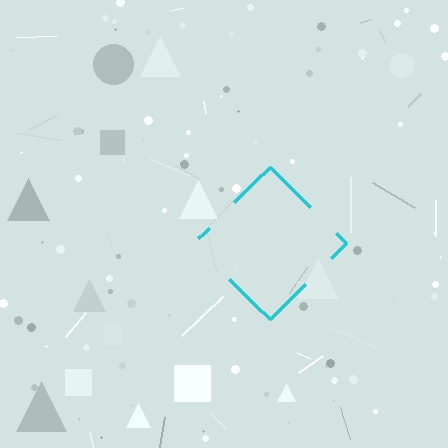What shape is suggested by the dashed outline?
The dashed outline suggests a diamond.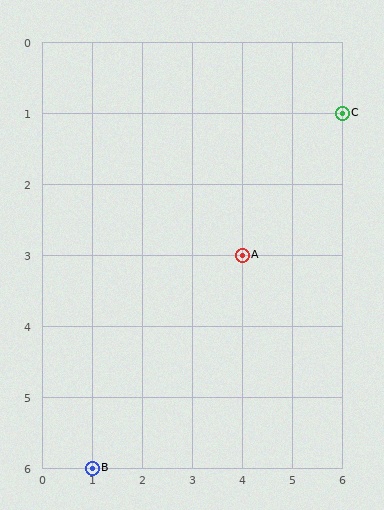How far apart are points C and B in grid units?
Points C and B are 5 columns and 5 rows apart (about 7.1 grid units diagonally).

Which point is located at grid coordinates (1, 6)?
Point B is at (1, 6).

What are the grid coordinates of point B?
Point B is at grid coordinates (1, 6).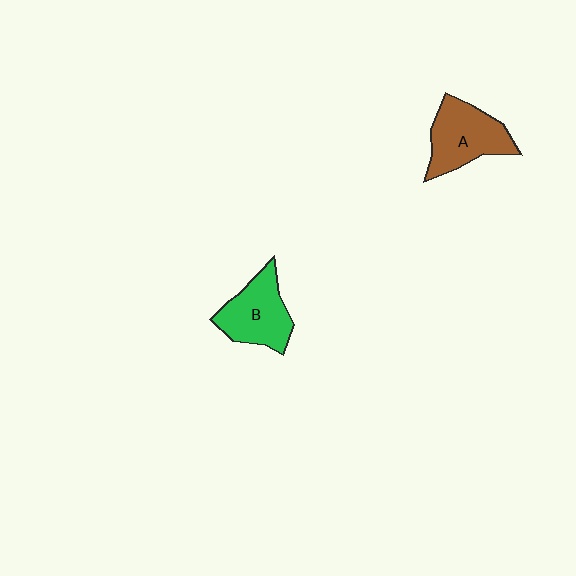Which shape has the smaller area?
Shape B (green).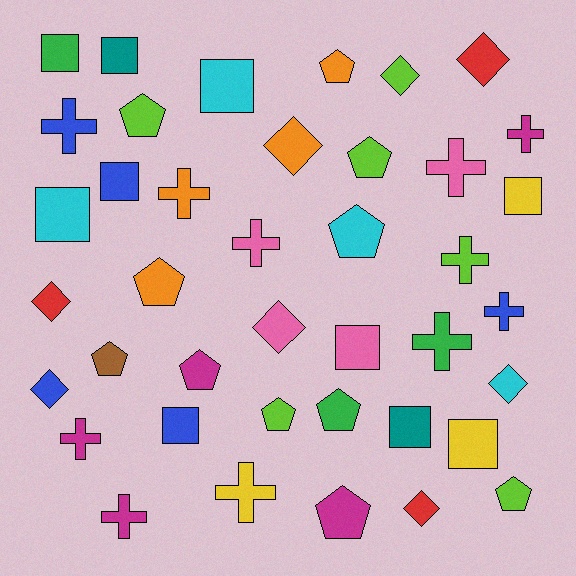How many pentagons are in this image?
There are 11 pentagons.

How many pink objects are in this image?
There are 4 pink objects.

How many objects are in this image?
There are 40 objects.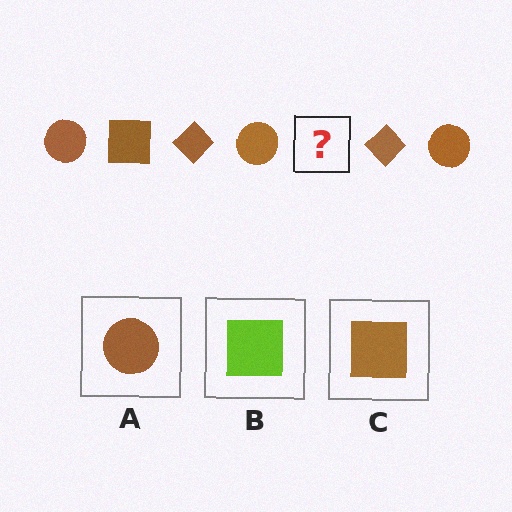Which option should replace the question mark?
Option C.